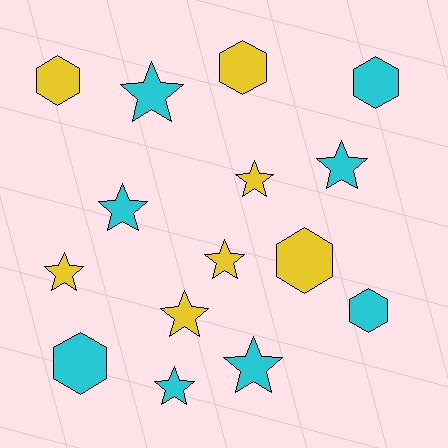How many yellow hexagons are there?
There are 3 yellow hexagons.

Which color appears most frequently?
Cyan, with 8 objects.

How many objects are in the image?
There are 15 objects.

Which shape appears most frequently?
Star, with 9 objects.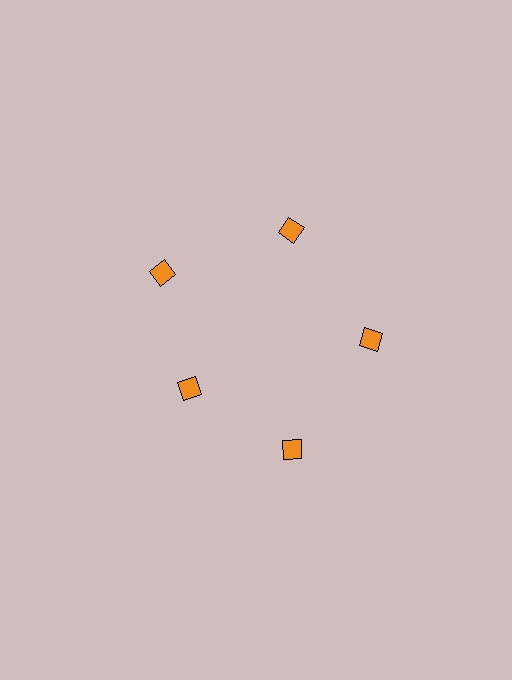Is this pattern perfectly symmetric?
No. The 5 orange diamonds are arranged in a ring, but one element near the 8 o'clock position is pulled inward toward the center, breaking the 5-fold rotational symmetry.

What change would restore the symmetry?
The symmetry would be restored by moving it outward, back onto the ring so that all 5 diamonds sit at equal angles and equal distance from the center.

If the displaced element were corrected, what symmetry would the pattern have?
It would have 5-fold rotational symmetry — the pattern would map onto itself every 72 degrees.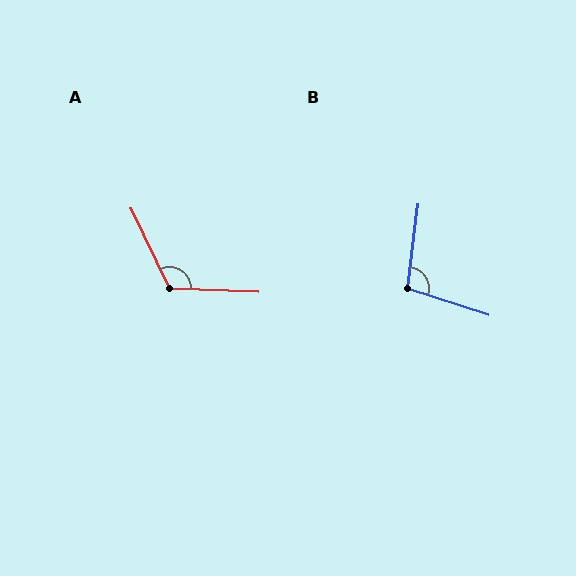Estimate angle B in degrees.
Approximately 101 degrees.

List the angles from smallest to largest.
B (101°), A (118°).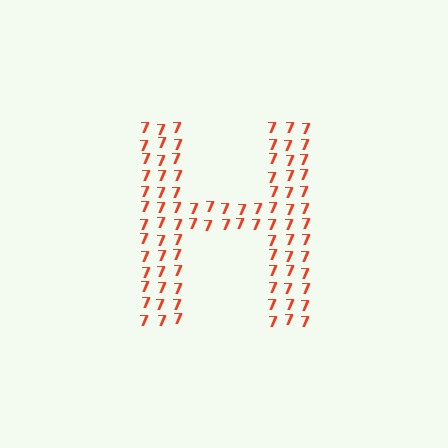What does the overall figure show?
The overall figure shows the letter H.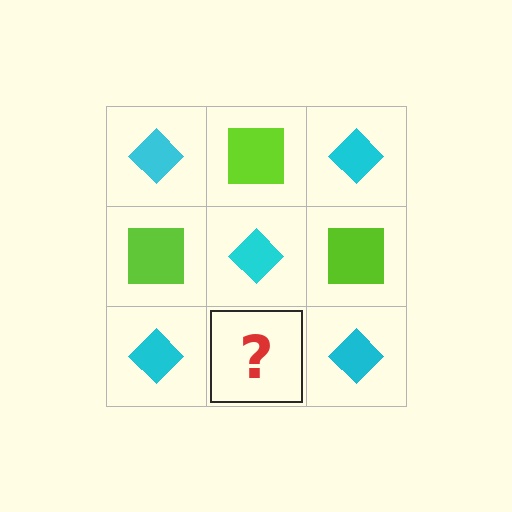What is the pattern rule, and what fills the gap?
The rule is that it alternates cyan diamond and lime square in a checkerboard pattern. The gap should be filled with a lime square.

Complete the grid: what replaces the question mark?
The question mark should be replaced with a lime square.